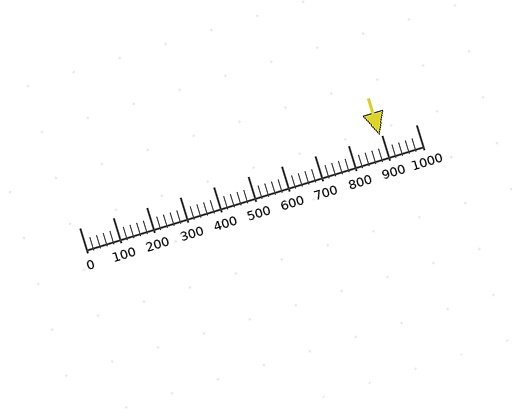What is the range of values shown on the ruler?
The ruler shows values from 0 to 1000.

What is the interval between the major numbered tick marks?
The major tick marks are spaced 100 units apart.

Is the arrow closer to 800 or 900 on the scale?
The arrow is closer to 900.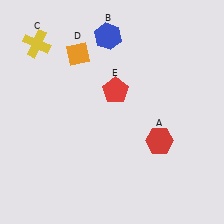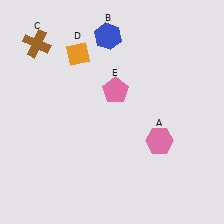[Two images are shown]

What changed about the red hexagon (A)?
In Image 1, A is red. In Image 2, it changed to pink.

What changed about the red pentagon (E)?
In Image 1, E is red. In Image 2, it changed to pink.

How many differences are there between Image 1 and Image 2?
There are 3 differences between the two images.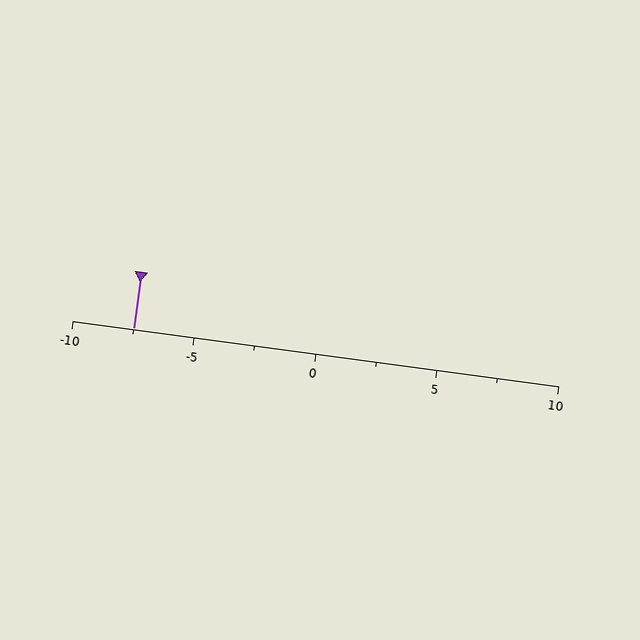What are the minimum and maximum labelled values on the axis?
The axis runs from -10 to 10.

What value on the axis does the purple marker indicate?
The marker indicates approximately -7.5.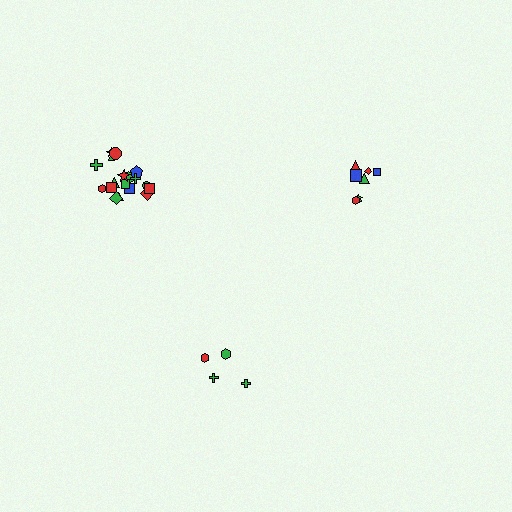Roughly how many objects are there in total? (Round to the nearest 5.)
Roughly 30 objects in total.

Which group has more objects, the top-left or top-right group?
The top-left group.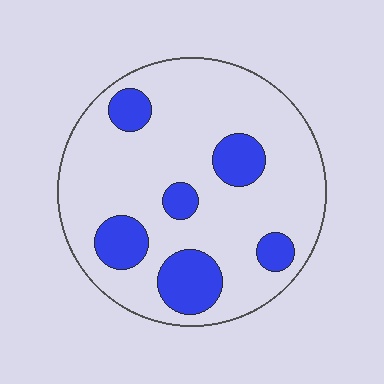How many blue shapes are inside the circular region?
6.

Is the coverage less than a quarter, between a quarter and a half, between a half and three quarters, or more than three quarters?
Less than a quarter.